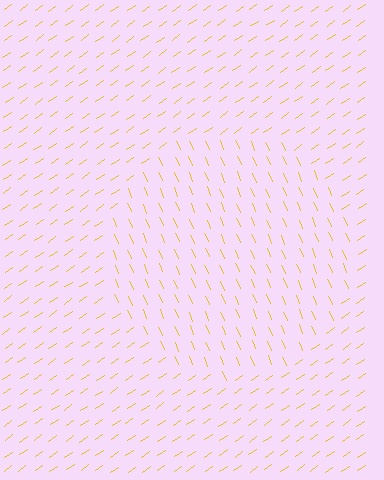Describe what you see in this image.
The image is filled with small yellow line segments. A circle region in the image has lines oriented differently from the surrounding lines, creating a visible texture boundary.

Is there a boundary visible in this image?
Yes, there is a texture boundary formed by a change in line orientation.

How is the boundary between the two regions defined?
The boundary is defined purely by a change in line orientation (approximately 78 degrees difference). All lines are the same color and thickness.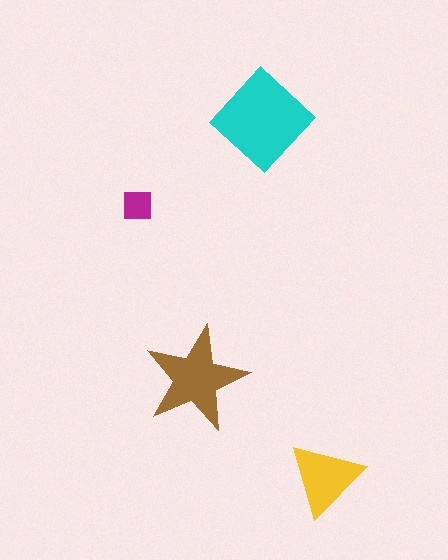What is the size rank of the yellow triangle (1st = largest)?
3rd.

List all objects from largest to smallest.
The cyan diamond, the brown star, the yellow triangle, the magenta square.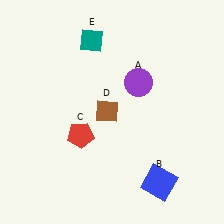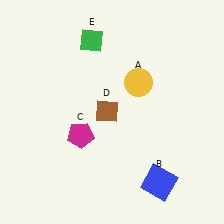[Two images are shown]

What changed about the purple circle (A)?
In Image 1, A is purple. In Image 2, it changed to yellow.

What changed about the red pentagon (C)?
In Image 1, C is red. In Image 2, it changed to magenta.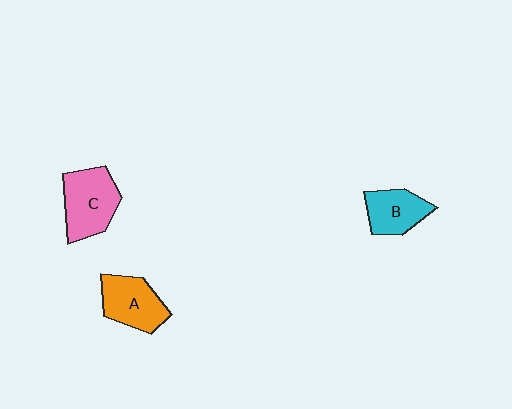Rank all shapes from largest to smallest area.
From largest to smallest: C (pink), A (orange), B (cyan).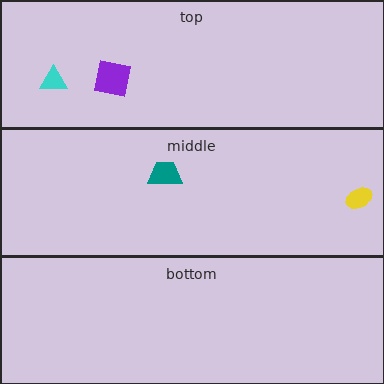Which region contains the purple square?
The top region.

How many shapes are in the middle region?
2.